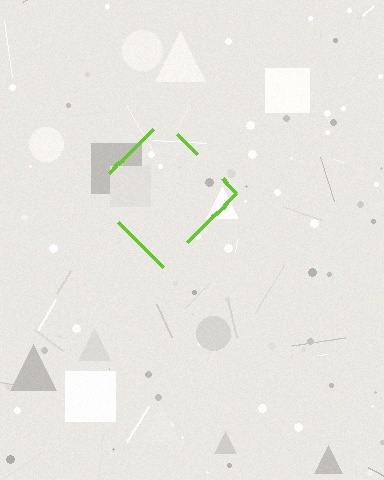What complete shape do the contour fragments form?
The contour fragments form a diamond.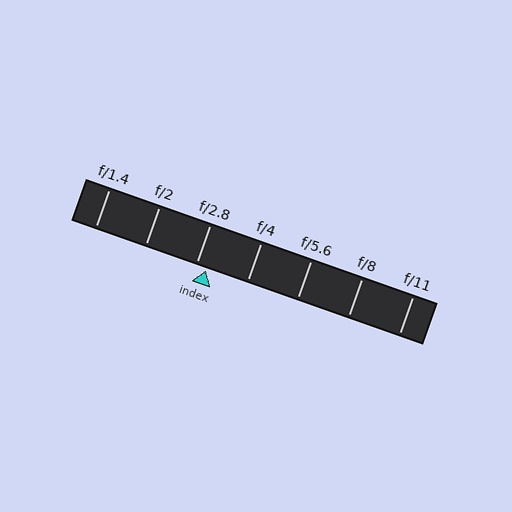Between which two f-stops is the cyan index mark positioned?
The index mark is between f/2.8 and f/4.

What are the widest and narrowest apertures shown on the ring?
The widest aperture shown is f/1.4 and the narrowest is f/11.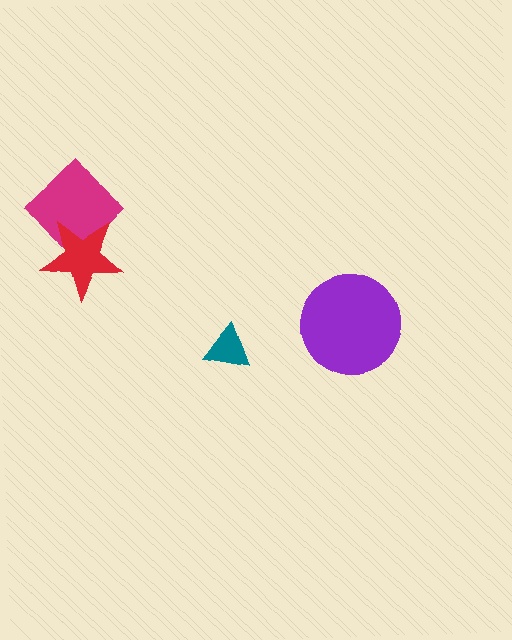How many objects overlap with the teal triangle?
0 objects overlap with the teal triangle.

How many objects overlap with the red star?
1 object overlaps with the red star.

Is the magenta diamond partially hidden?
Yes, it is partially covered by another shape.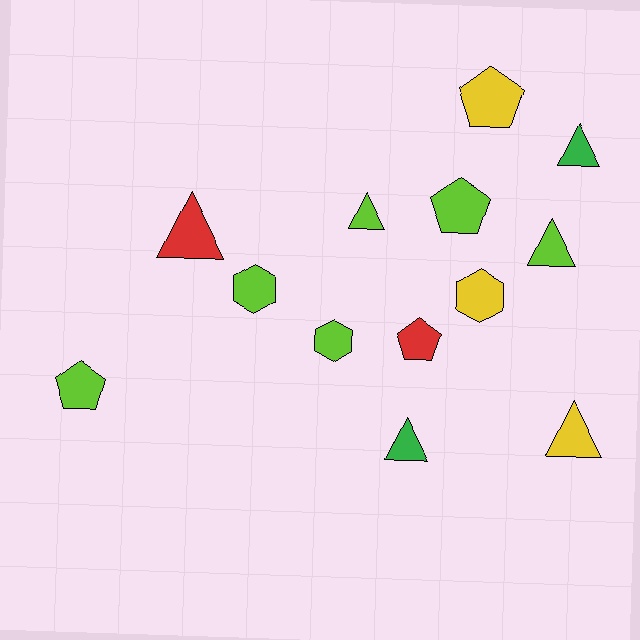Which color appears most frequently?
Lime, with 6 objects.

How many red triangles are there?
There is 1 red triangle.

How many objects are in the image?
There are 13 objects.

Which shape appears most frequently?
Triangle, with 6 objects.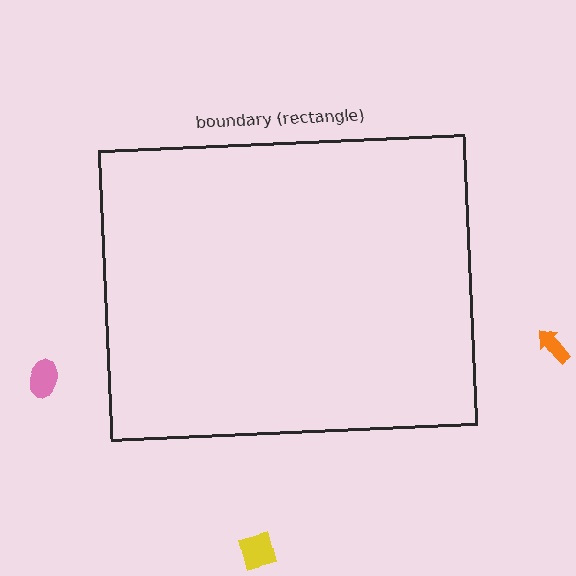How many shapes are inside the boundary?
0 inside, 3 outside.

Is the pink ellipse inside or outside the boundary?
Outside.